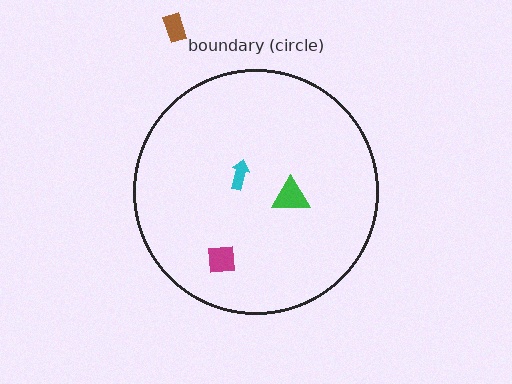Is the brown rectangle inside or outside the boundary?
Outside.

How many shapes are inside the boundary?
3 inside, 1 outside.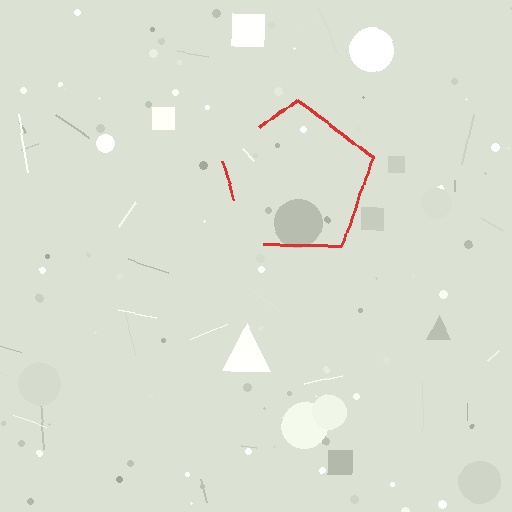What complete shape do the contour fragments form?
The contour fragments form a pentagon.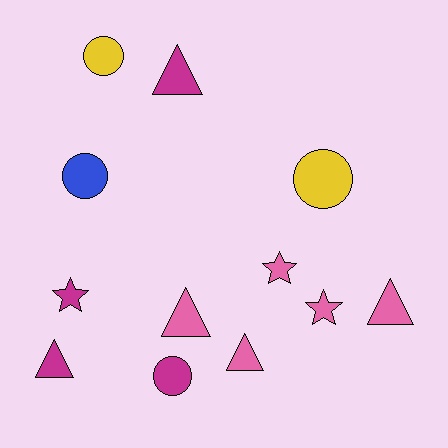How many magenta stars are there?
There is 1 magenta star.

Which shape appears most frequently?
Triangle, with 5 objects.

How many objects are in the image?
There are 12 objects.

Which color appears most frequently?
Pink, with 5 objects.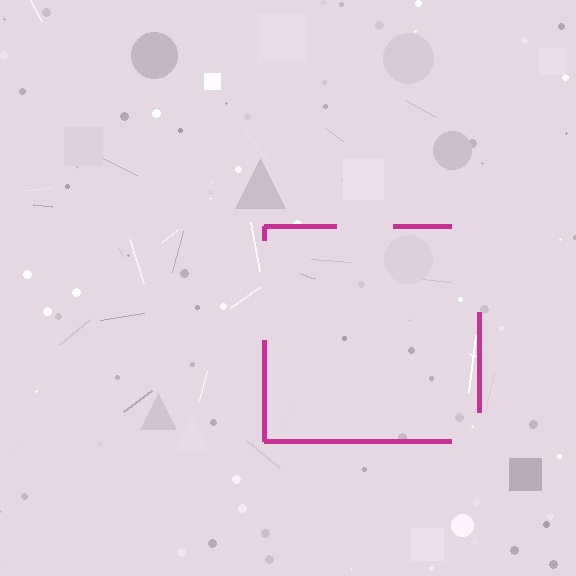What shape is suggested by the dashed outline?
The dashed outline suggests a square.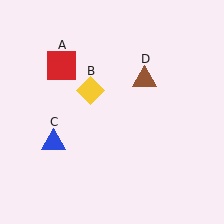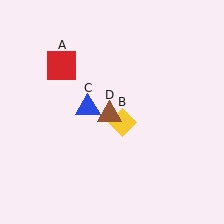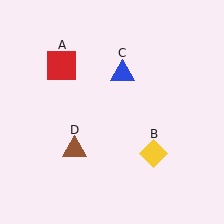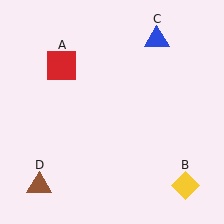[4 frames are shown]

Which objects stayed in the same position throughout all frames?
Red square (object A) remained stationary.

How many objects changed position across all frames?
3 objects changed position: yellow diamond (object B), blue triangle (object C), brown triangle (object D).